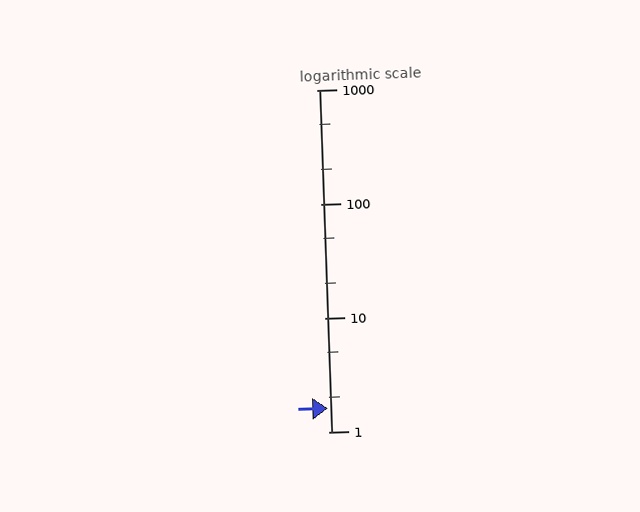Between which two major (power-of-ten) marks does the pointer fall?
The pointer is between 1 and 10.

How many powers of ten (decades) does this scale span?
The scale spans 3 decades, from 1 to 1000.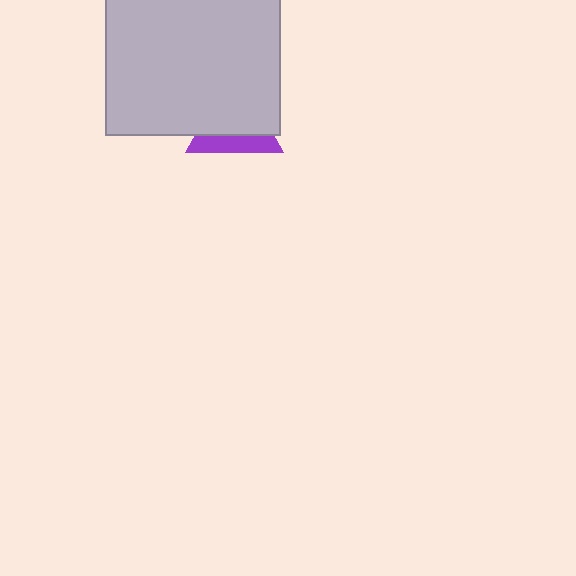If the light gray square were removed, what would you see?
You would see the complete purple triangle.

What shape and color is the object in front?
The object in front is a light gray square.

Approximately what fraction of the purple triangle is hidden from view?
Roughly 63% of the purple triangle is hidden behind the light gray square.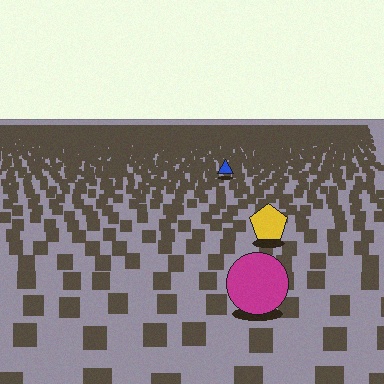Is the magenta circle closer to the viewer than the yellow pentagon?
Yes. The magenta circle is closer — you can tell from the texture gradient: the ground texture is coarser near it.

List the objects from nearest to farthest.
From nearest to farthest: the magenta circle, the yellow pentagon, the blue triangle.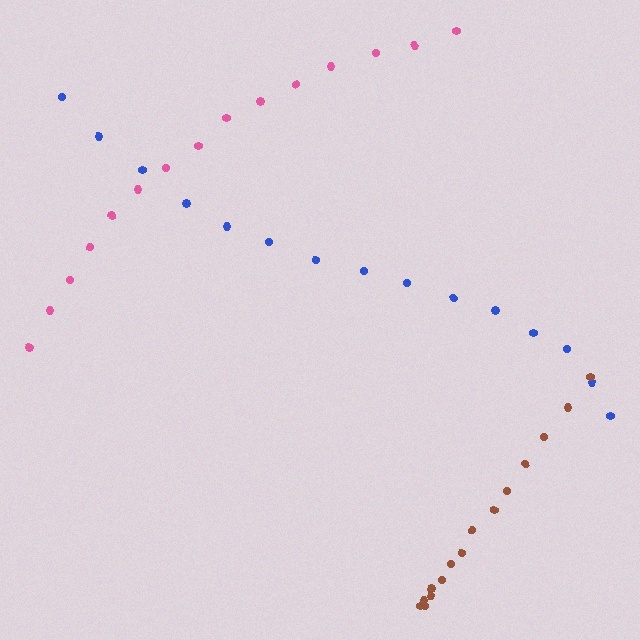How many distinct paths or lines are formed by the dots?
There are 3 distinct paths.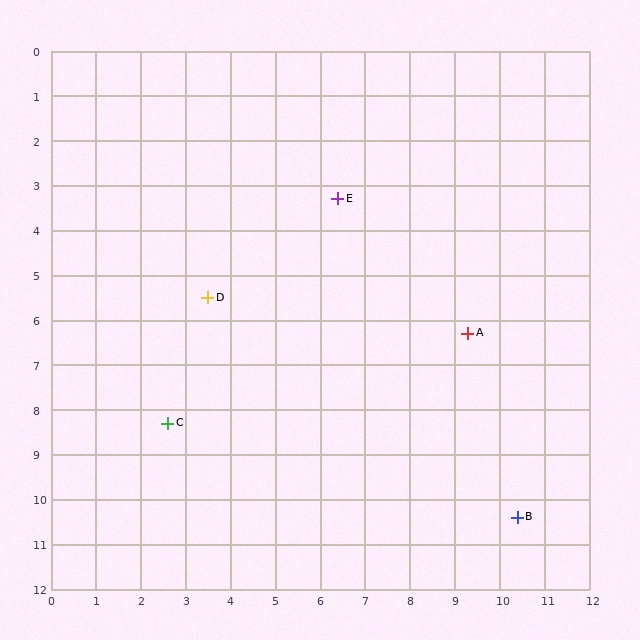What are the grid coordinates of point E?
Point E is at approximately (6.4, 3.3).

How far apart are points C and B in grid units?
Points C and B are about 8.1 grid units apart.